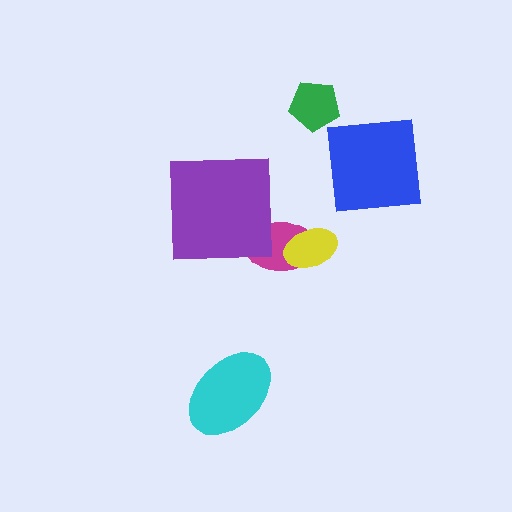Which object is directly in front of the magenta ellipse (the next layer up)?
The yellow ellipse is directly in front of the magenta ellipse.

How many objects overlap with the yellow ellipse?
1 object overlaps with the yellow ellipse.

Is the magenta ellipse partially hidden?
Yes, it is partially covered by another shape.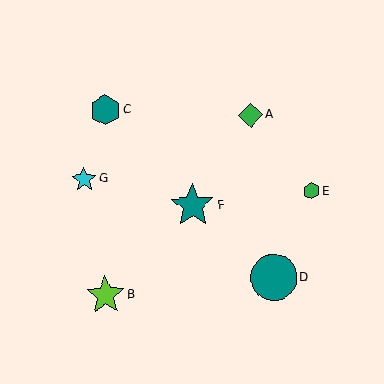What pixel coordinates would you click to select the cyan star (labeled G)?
Click at (84, 180) to select the cyan star G.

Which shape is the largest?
The teal circle (labeled D) is the largest.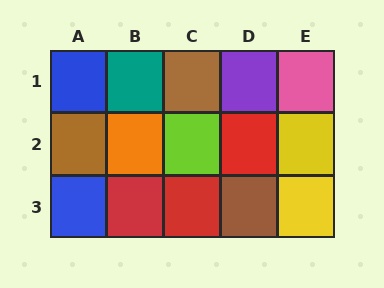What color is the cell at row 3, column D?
Brown.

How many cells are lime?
1 cell is lime.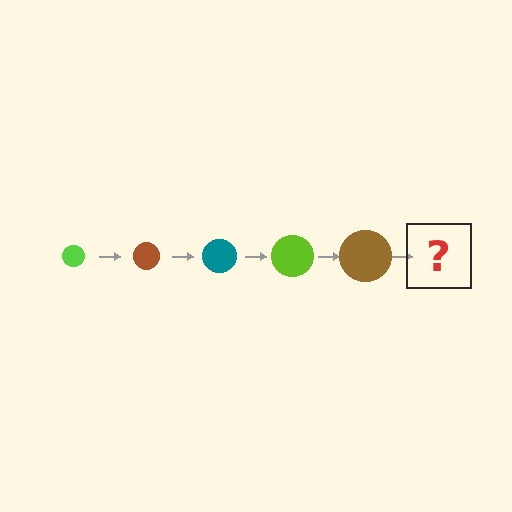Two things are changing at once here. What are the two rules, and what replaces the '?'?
The two rules are that the circle grows larger each step and the color cycles through lime, brown, and teal. The '?' should be a teal circle, larger than the previous one.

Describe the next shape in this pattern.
It should be a teal circle, larger than the previous one.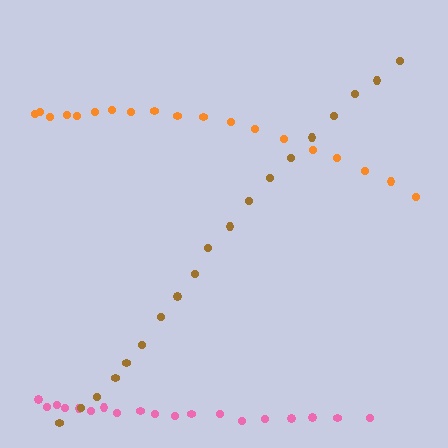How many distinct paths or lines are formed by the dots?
There are 3 distinct paths.